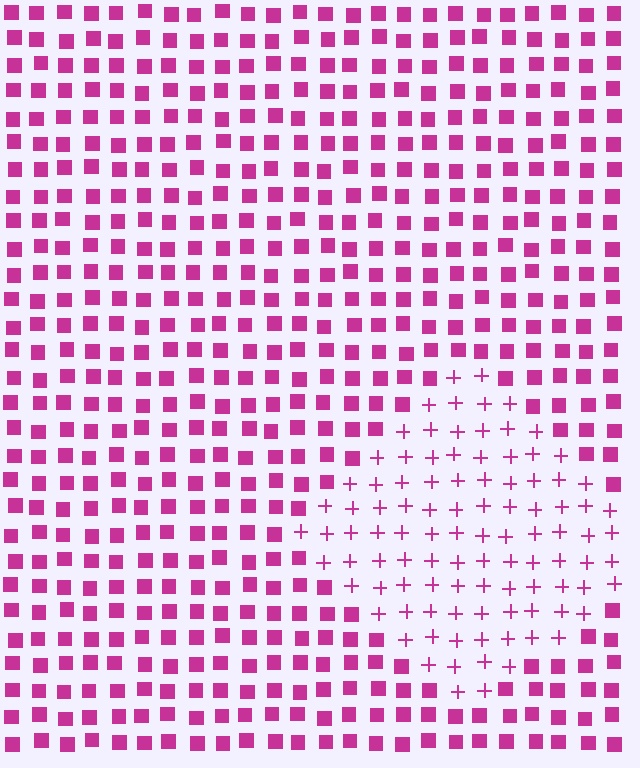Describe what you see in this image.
The image is filled with small magenta elements arranged in a uniform grid. A diamond-shaped region contains plus signs, while the surrounding area contains squares. The boundary is defined purely by the change in element shape.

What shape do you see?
I see a diamond.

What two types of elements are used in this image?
The image uses plus signs inside the diamond region and squares outside it.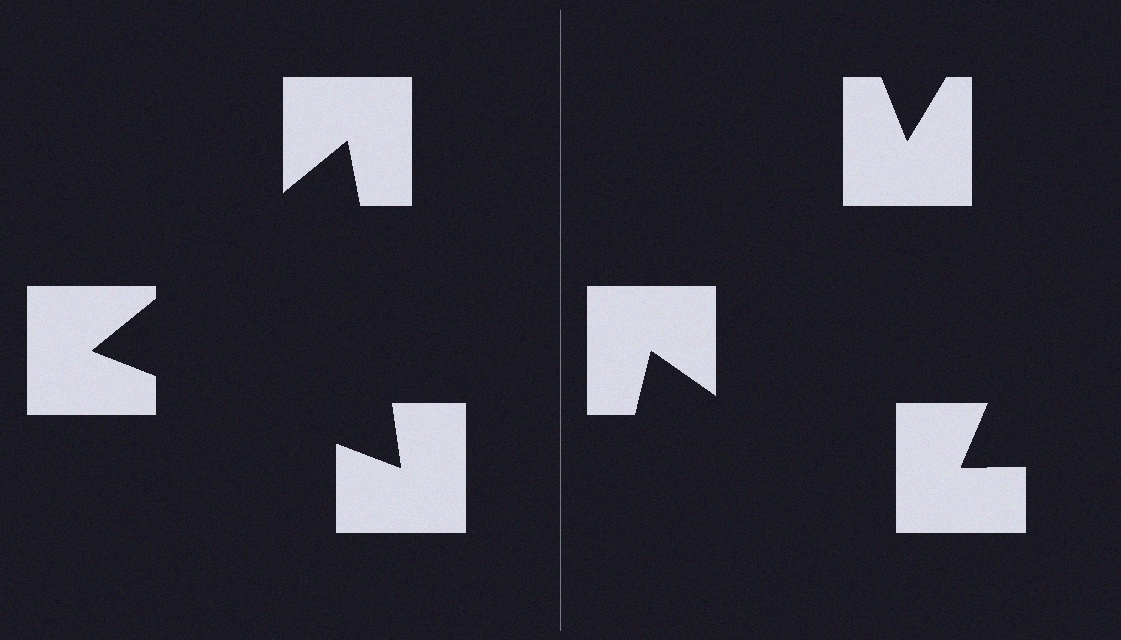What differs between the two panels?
The notched squares are positioned identically on both sides; only the wedge orientations differ. On the left they align to a triangle; on the right they are misaligned.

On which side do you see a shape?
An illusory triangle appears on the left side. On the right side the wedge cuts are rotated, so no coherent shape forms.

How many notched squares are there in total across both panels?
6 — 3 on each side.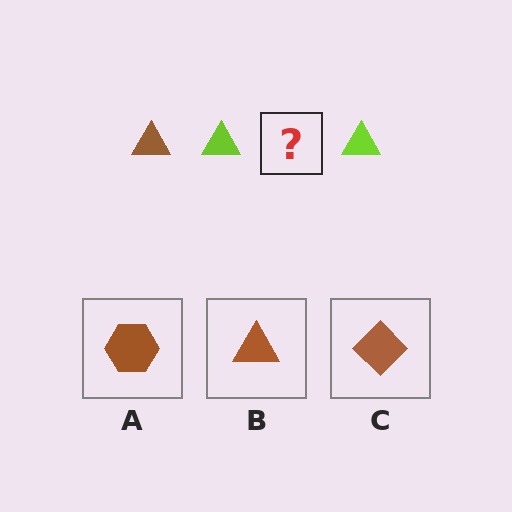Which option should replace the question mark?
Option B.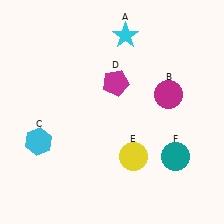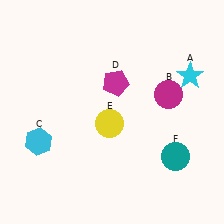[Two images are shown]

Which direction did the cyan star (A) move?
The cyan star (A) moved right.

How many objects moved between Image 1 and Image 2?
2 objects moved between the two images.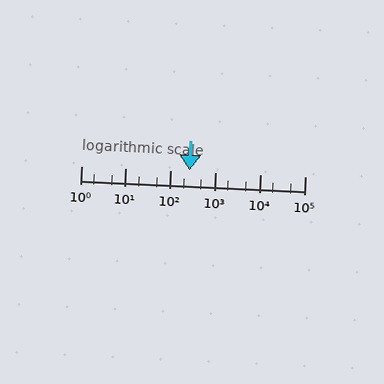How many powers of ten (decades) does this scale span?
The scale spans 5 decades, from 1 to 100000.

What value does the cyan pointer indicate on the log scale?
The pointer indicates approximately 260.